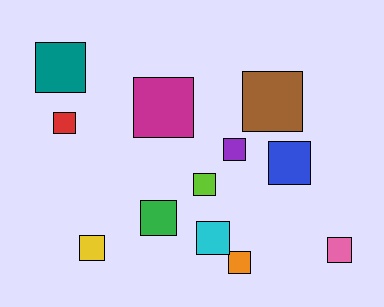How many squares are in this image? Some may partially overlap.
There are 12 squares.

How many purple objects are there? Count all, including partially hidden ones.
There is 1 purple object.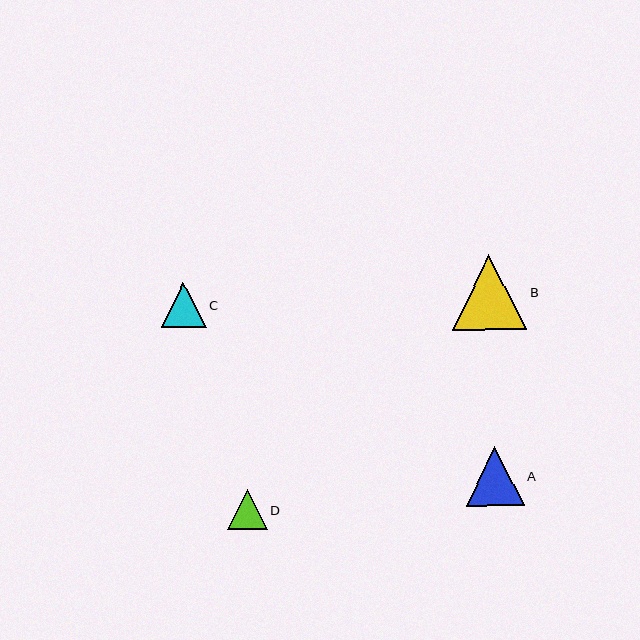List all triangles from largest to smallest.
From largest to smallest: B, A, C, D.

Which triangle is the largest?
Triangle B is the largest with a size of approximately 75 pixels.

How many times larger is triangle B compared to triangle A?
Triangle B is approximately 1.3 times the size of triangle A.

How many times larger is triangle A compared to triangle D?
Triangle A is approximately 1.5 times the size of triangle D.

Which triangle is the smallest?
Triangle D is the smallest with a size of approximately 40 pixels.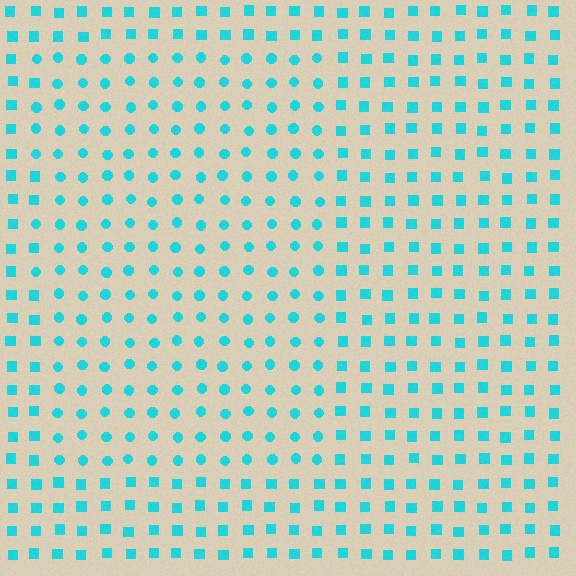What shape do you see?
I see a rectangle.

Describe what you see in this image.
The image is filled with small cyan elements arranged in a uniform grid. A rectangle-shaped region contains circles, while the surrounding area contains squares. The boundary is defined purely by the change in element shape.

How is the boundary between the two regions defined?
The boundary is defined by a change in element shape: circles inside vs. squares outside. All elements share the same color and spacing.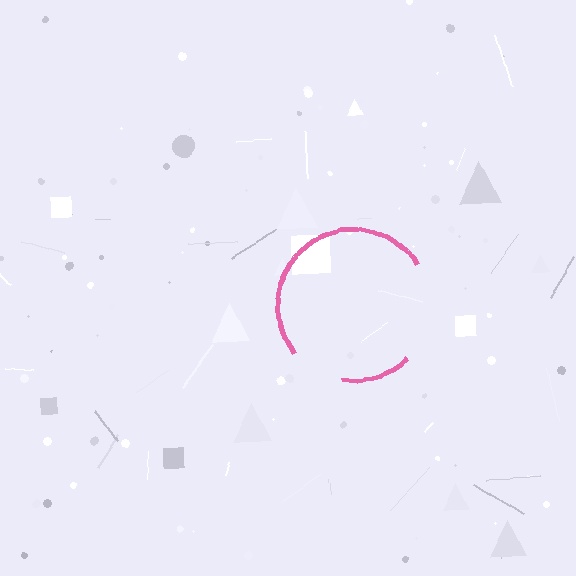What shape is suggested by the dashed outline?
The dashed outline suggests a circle.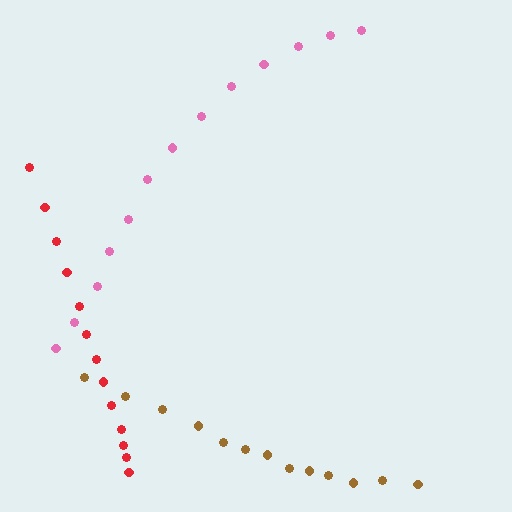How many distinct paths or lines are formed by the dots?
There are 3 distinct paths.